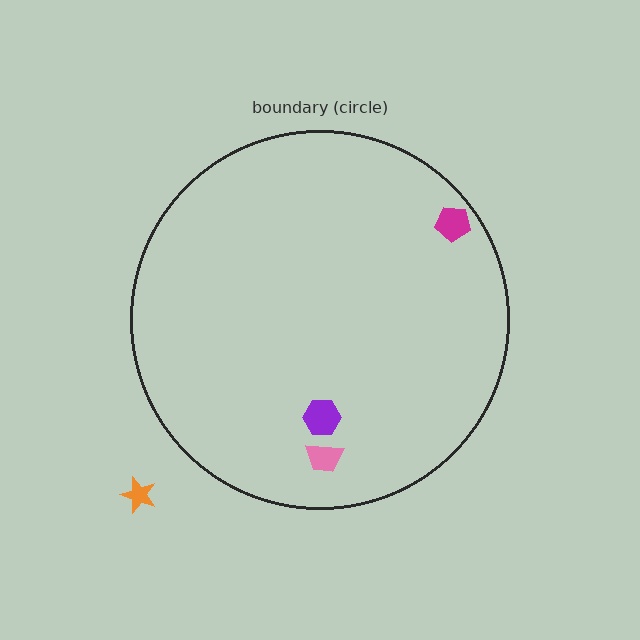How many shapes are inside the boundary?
3 inside, 1 outside.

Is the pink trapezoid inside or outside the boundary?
Inside.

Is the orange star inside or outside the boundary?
Outside.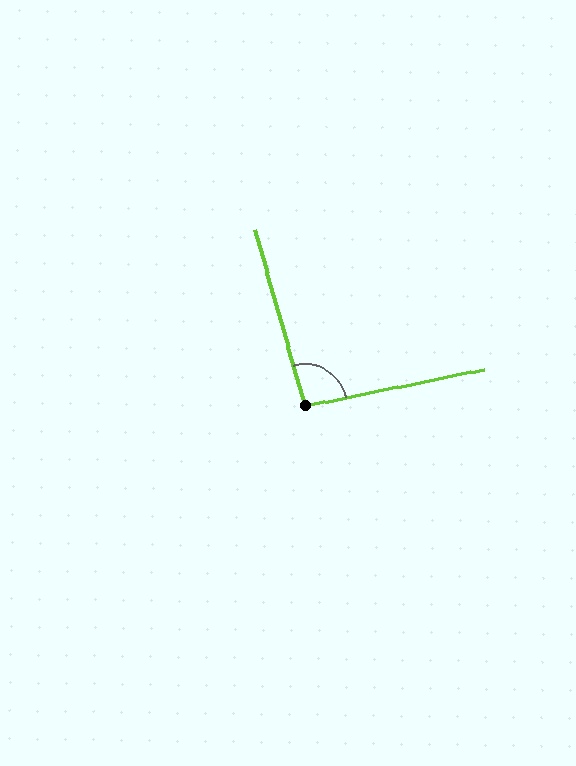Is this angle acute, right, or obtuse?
It is approximately a right angle.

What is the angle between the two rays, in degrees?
Approximately 94 degrees.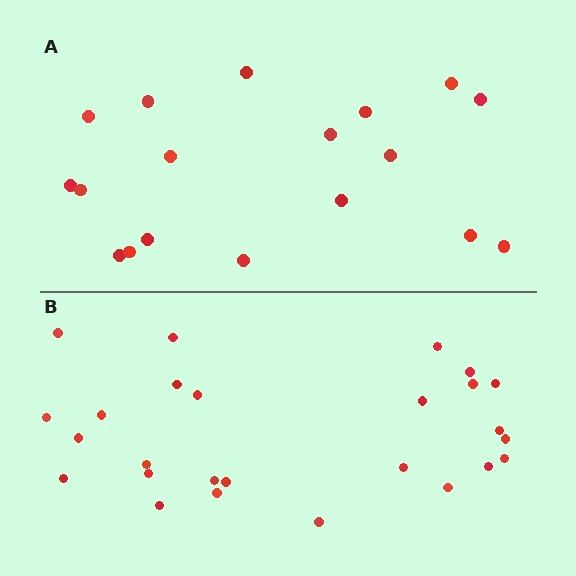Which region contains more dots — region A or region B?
Region B (the bottom region) has more dots.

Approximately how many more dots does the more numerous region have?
Region B has roughly 8 or so more dots than region A.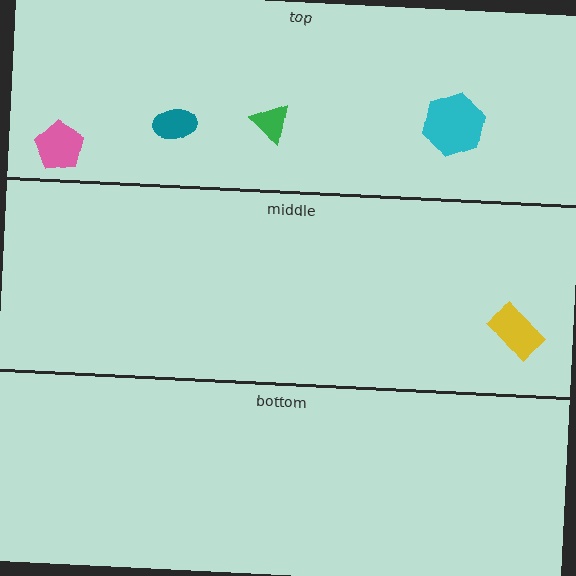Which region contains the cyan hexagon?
The top region.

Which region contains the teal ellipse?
The top region.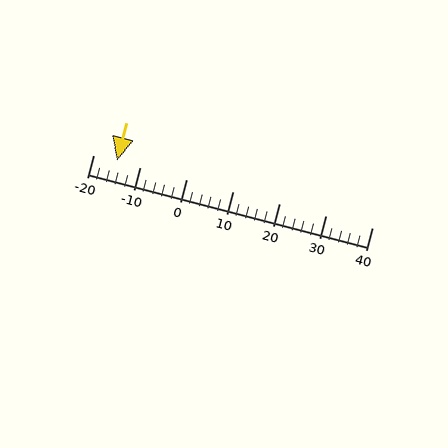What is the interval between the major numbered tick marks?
The major tick marks are spaced 10 units apart.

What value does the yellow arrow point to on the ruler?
The yellow arrow points to approximately -15.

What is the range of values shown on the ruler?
The ruler shows values from -20 to 40.